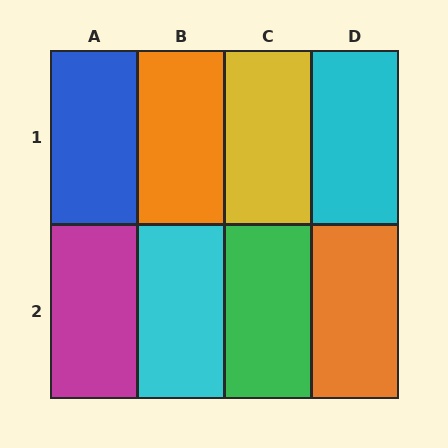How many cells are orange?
2 cells are orange.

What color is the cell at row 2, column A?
Magenta.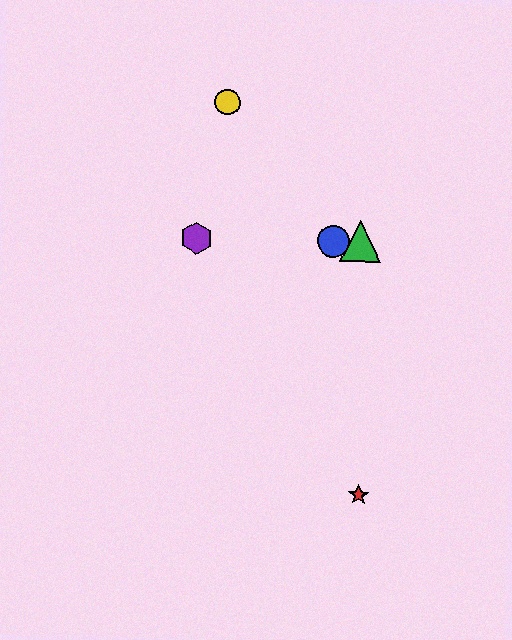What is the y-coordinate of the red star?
The red star is at y≈495.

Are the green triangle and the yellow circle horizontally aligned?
No, the green triangle is at y≈242 and the yellow circle is at y≈102.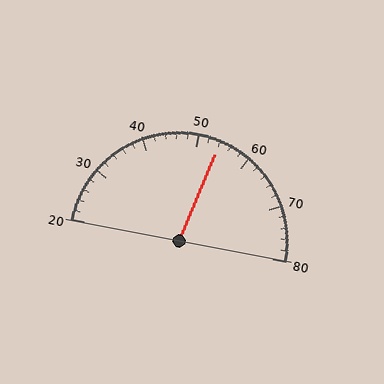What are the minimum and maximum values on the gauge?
The gauge ranges from 20 to 80.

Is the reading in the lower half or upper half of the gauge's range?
The reading is in the upper half of the range (20 to 80).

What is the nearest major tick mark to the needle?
The nearest major tick mark is 50.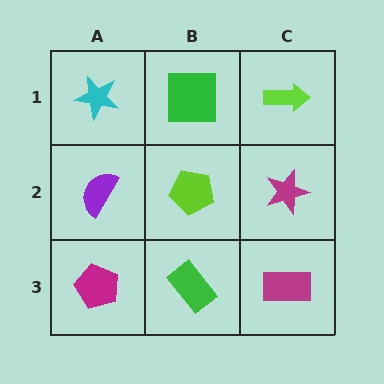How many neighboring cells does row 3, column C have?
2.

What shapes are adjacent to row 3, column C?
A magenta star (row 2, column C), a green rectangle (row 3, column B).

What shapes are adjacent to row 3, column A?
A purple semicircle (row 2, column A), a green rectangle (row 3, column B).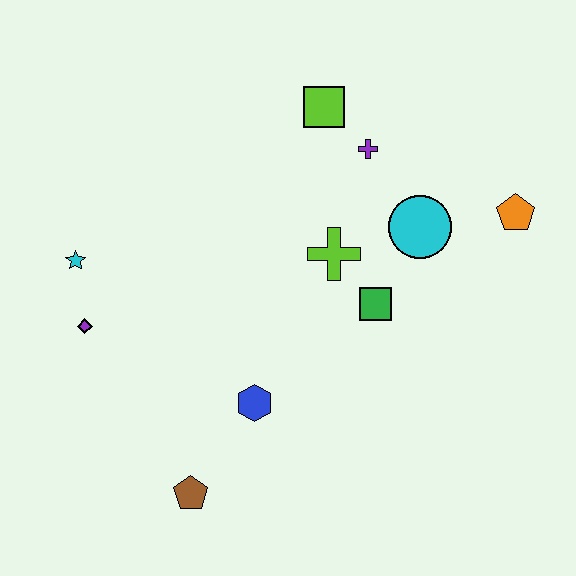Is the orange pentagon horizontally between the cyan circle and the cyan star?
No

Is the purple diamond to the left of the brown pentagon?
Yes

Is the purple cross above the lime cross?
Yes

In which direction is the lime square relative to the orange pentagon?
The lime square is to the left of the orange pentagon.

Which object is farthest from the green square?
The cyan star is farthest from the green square.